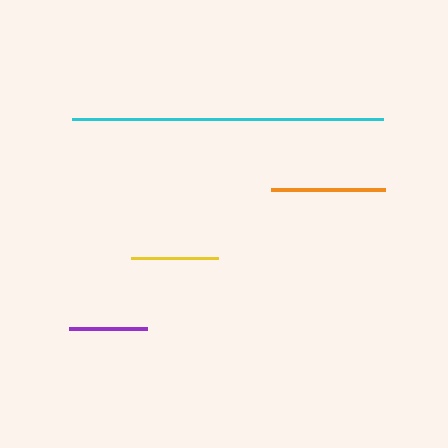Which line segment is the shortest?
The purple line is the shortest at approximately 78 pixels.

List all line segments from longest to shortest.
From longest to shortest: cyan, orange, yellow, purple.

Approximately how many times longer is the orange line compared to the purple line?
The orange line is approximately 1.4 times the length of the purple line.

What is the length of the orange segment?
The orange segment is approximately 113 pixels long.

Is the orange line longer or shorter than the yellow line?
The orange line is longer than the yellow line.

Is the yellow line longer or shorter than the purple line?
The yellow line is longer than the purple line.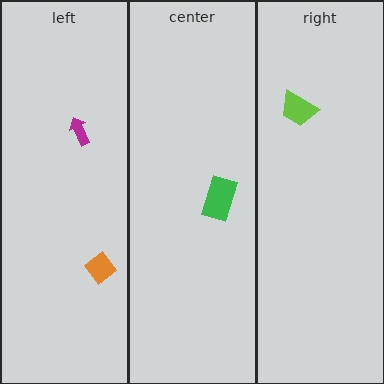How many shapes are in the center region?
1.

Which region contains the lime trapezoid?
The right region.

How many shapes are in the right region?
1.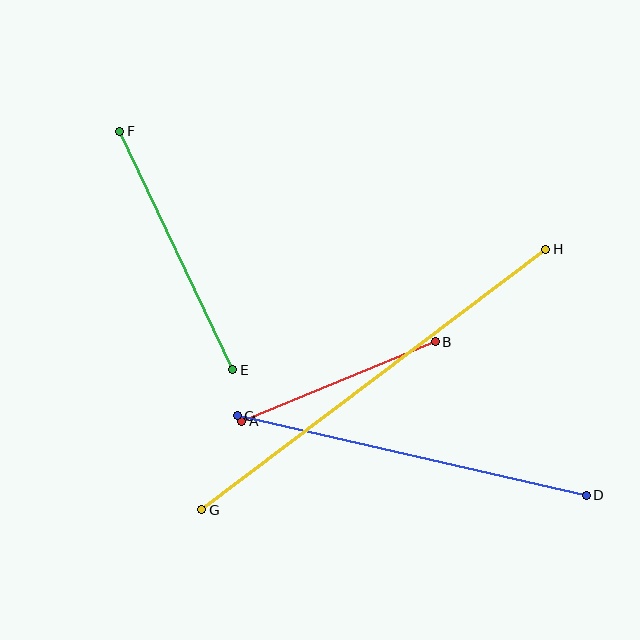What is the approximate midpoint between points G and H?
The midpoint is at approximately (374, 379) pixels.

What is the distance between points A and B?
The distance is approximately 209 pixels.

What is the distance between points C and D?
The distance is approximately 358 pixels.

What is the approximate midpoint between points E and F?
The midpoint is at approximately (176, 251) pixels.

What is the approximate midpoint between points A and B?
The midpoint is at approximately (339, 381) pixels.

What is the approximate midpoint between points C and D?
The midpoint is at approximately (412, 456) pixels.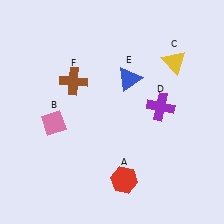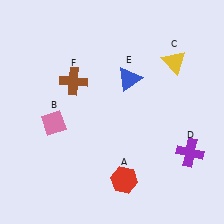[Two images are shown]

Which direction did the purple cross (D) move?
The purple cross (D) moved down.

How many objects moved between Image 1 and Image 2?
1 object moved between the two images.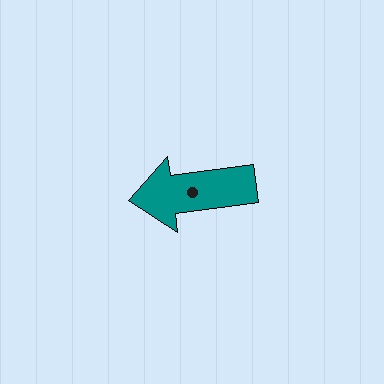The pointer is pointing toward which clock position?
Roughly 9 o'clock.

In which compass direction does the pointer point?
West.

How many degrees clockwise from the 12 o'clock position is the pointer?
Approximately 263 degrees.